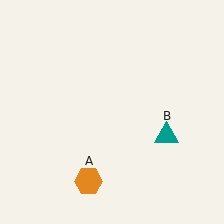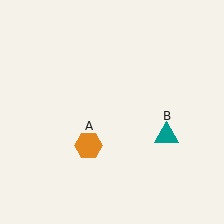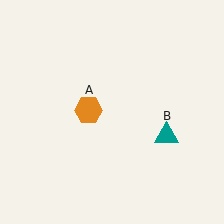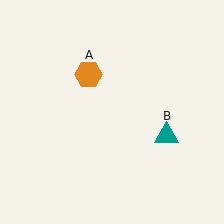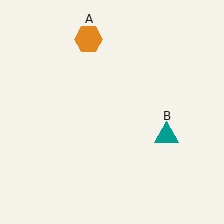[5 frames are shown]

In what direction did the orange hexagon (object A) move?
The orange hexagon (object A) moved up.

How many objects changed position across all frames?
1 object changed position: orange hexagon (object A).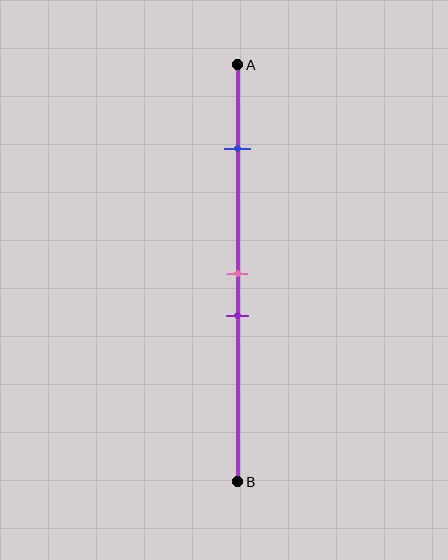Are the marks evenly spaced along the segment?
No, the marks are not evenly spaced.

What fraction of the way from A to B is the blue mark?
The blue mark is approximately 20% (0.2) of the way from A to B.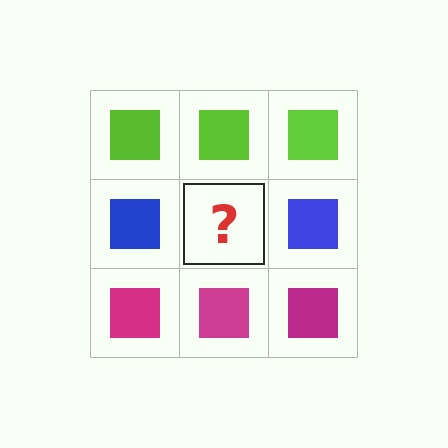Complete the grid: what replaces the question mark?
The question mark should be replaced with a blue square.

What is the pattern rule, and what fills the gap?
The rule is that each row has a consistent color. The gap should be filled with a blue square.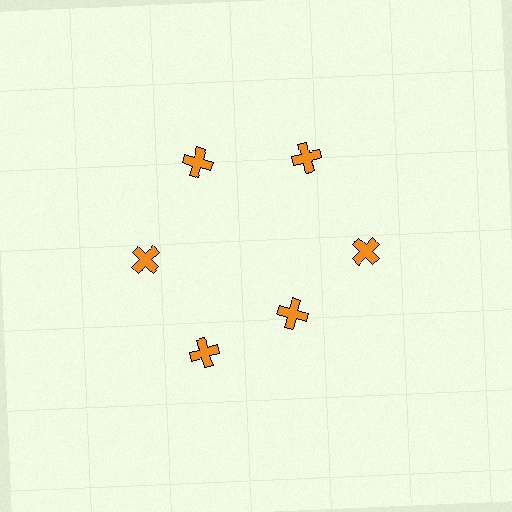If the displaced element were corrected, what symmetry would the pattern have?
It would have 6-fold rotational symmetry — the pattern would map onto itself every 60 degrees.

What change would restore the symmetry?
The symmetry would be restored by moving it outward, back onto the ring so that all 6 crosses sit at equal angles and equal distance from the center.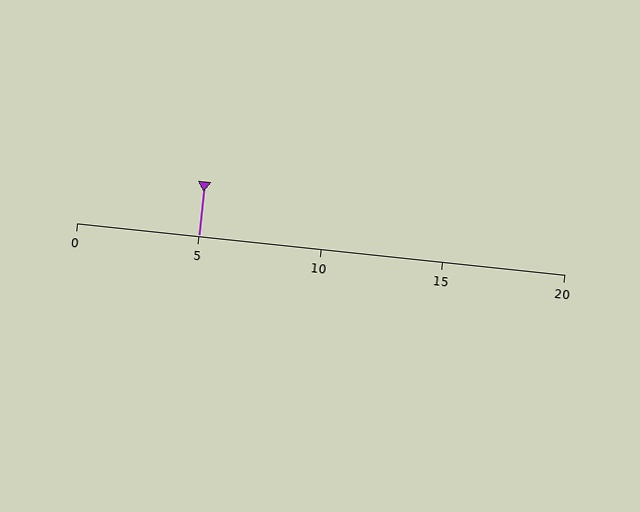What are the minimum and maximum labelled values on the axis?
The axis runs from 0 to 20.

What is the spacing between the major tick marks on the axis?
The major ticks are spaced 5 apart.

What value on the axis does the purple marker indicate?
The marker indicates approximately 5.